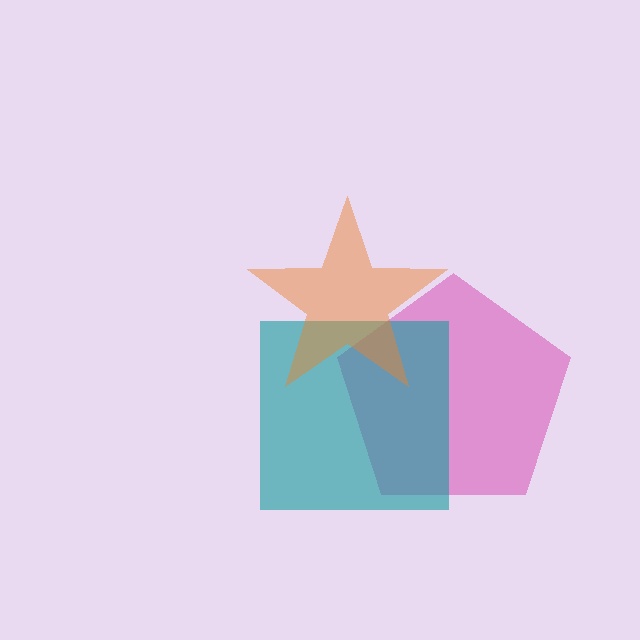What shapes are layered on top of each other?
The layered shapes are: a magenta pentagon, a teal square, an orange star.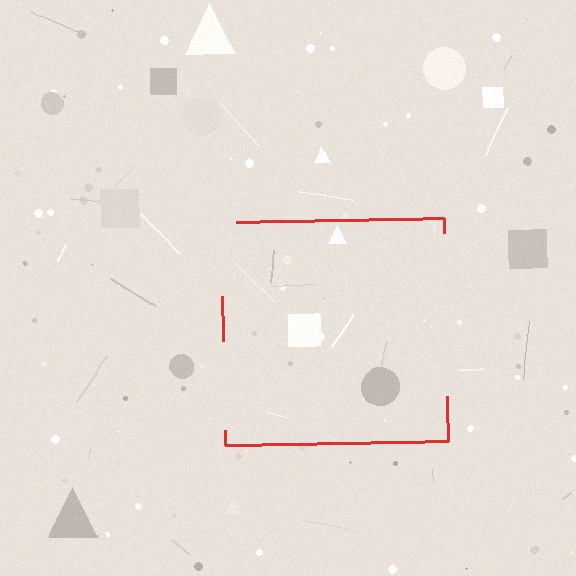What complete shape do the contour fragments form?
The contour fragments form a square.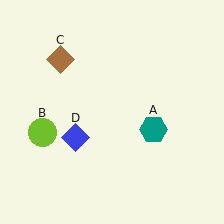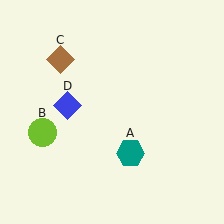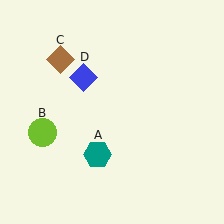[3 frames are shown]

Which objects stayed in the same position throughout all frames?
Lime circle (object B) and brown diamond (object C) remained stationary.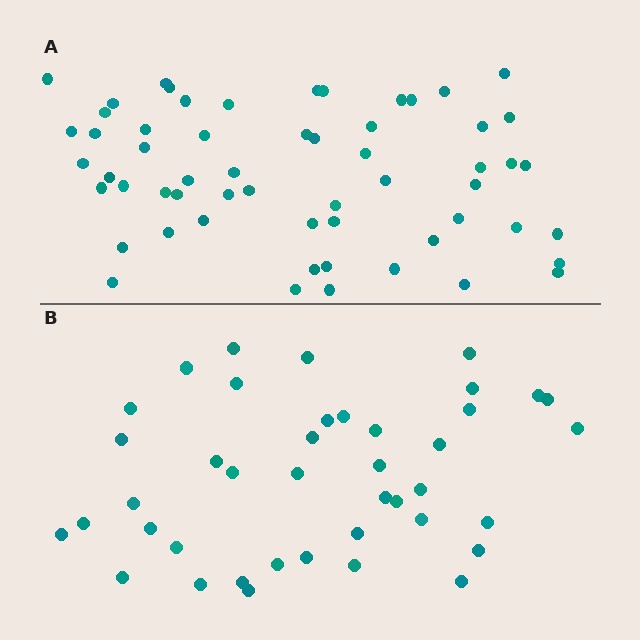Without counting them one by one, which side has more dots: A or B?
Region A (the top region) has more dots.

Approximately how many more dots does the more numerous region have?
Region A has approximately 15 more dots than region B.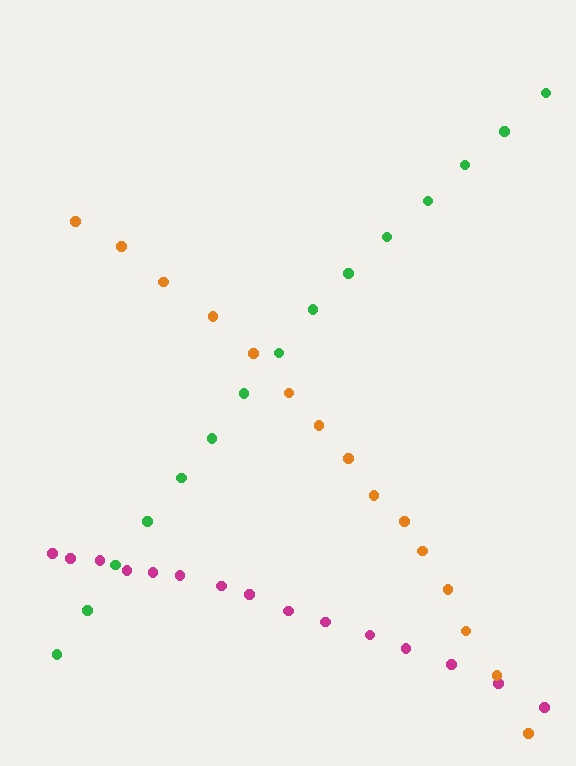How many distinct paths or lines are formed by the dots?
There are 3 distinct paths.